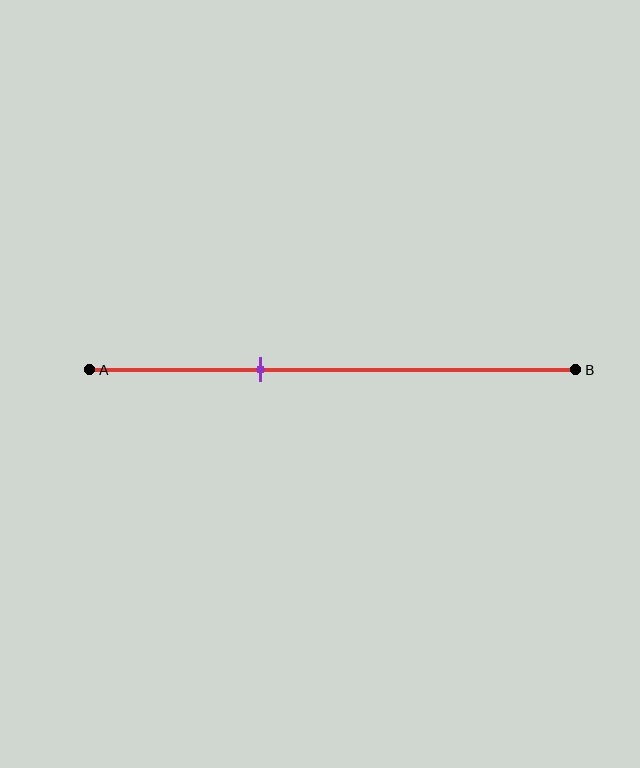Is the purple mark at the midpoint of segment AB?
No, the mark is at about 35% from A, not at the 50% midpoint.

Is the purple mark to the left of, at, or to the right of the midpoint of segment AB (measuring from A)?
The purple mark is to the left of the midpoint of segment AB.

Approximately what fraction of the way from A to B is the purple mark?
The purple mark is approximately 35% of the way from A to B.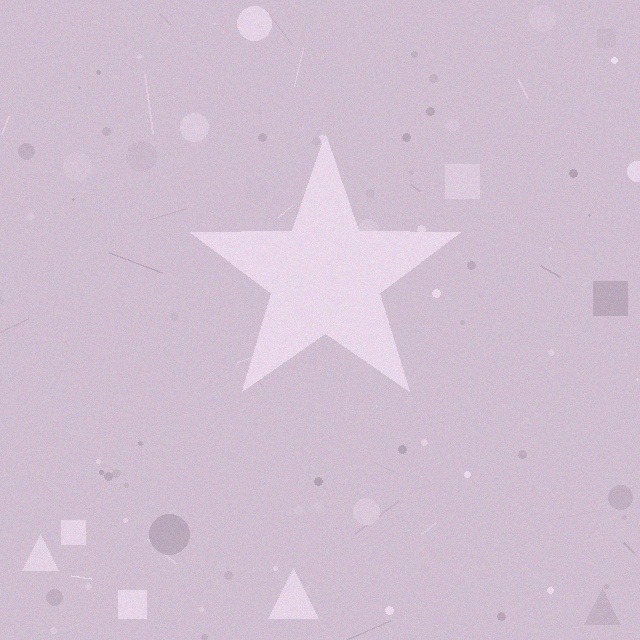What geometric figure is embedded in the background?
A star is embedded in the background.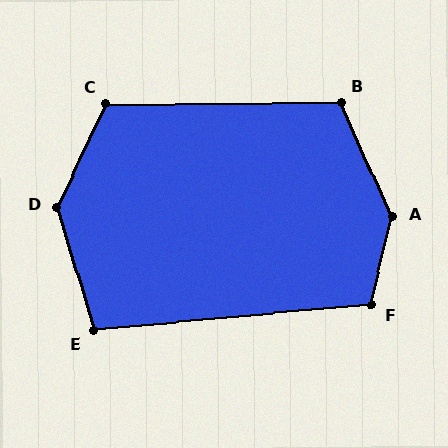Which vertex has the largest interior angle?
A, at approximately 143 degrees.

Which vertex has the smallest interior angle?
E, at approximately 102 degrees.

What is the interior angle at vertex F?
Approximately 108 degrees (obtuse).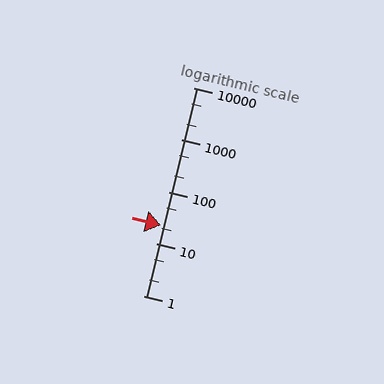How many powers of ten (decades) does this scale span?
The scale spans 4 decades, from 1 to 10000.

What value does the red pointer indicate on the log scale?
The pointer indicates approximately 23.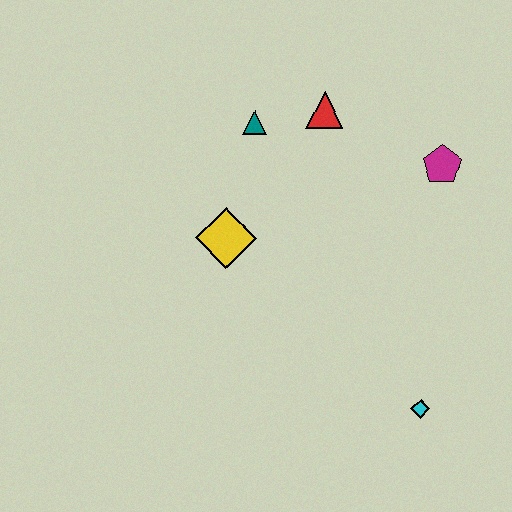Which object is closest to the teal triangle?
The red triangle is closest to the teal triangle.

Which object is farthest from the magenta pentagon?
The cyan diamond is farthest from the magenta pentagon.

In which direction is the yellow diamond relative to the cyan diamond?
The yellow diamond is to the left of the cyan diamond.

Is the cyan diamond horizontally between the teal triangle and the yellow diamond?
No